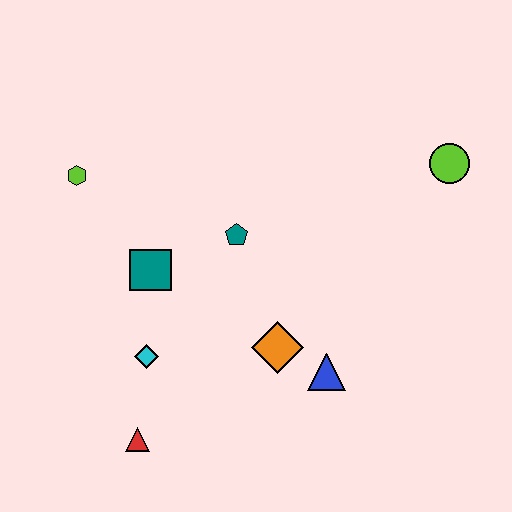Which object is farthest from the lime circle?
The red triangle is farthest from the lime circle.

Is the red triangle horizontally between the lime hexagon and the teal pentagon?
Yes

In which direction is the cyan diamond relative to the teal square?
The cyan diamond is below the teal square.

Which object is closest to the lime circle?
The teal pentagon is closest to the lime circle.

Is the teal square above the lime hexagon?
No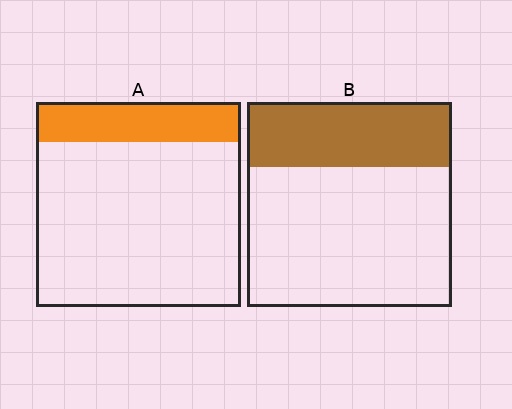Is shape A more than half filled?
No.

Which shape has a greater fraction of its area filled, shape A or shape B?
Shape B.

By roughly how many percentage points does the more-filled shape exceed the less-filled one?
By roughly 10 percentage points (B over A).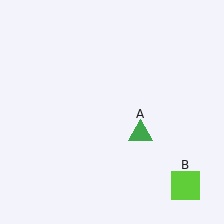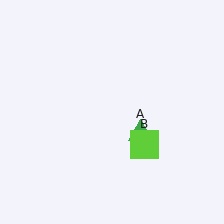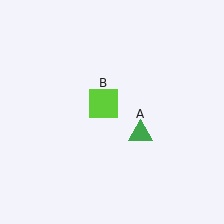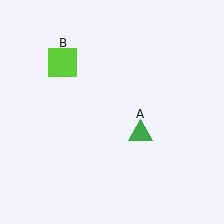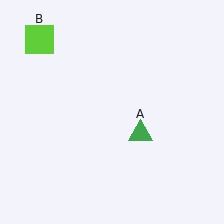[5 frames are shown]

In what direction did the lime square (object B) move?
The lime square (object B) moved up and to the left.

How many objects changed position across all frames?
1 object changed position: lime square (object B).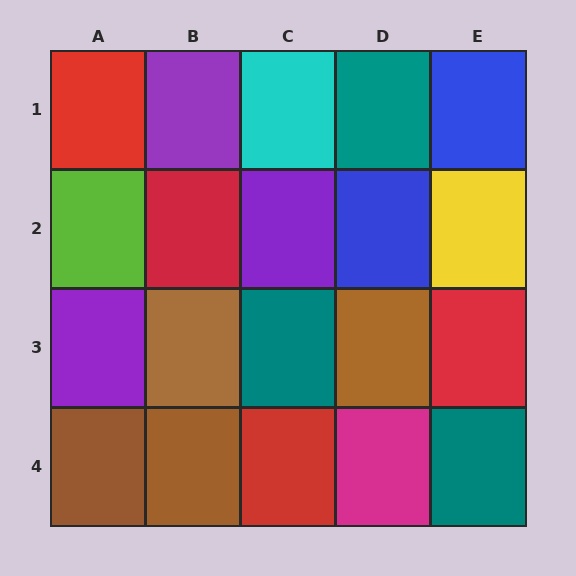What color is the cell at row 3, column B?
Brown.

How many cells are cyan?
1 cell is cyan.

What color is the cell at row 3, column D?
Brown.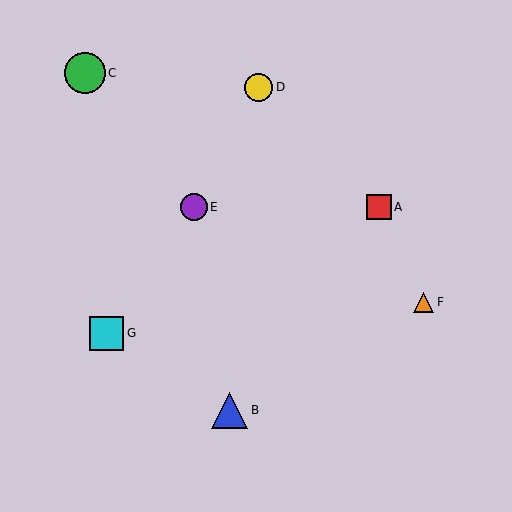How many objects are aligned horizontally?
2 objects (A, E) are aligned horizontally.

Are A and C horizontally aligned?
No, A is at y≈207 and C is at y≈73.